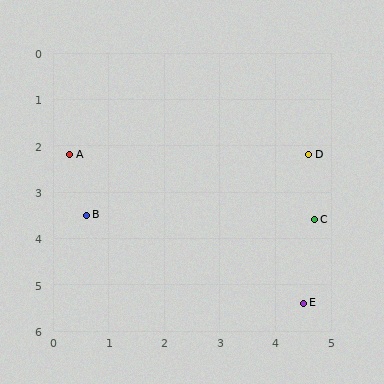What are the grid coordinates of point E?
Point E is at approximately (4.5, 5.4).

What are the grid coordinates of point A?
Point A is at approximately (0.3, 2.2).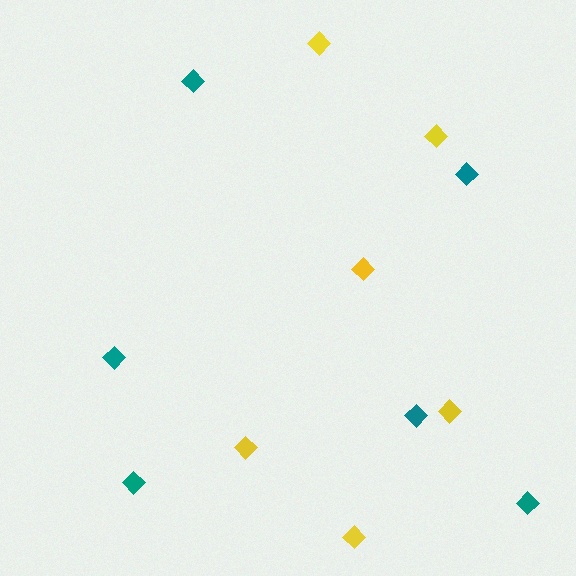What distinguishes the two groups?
There are 2 groups: one group of yellow diamonds (6) and one group of teal diamonds (6).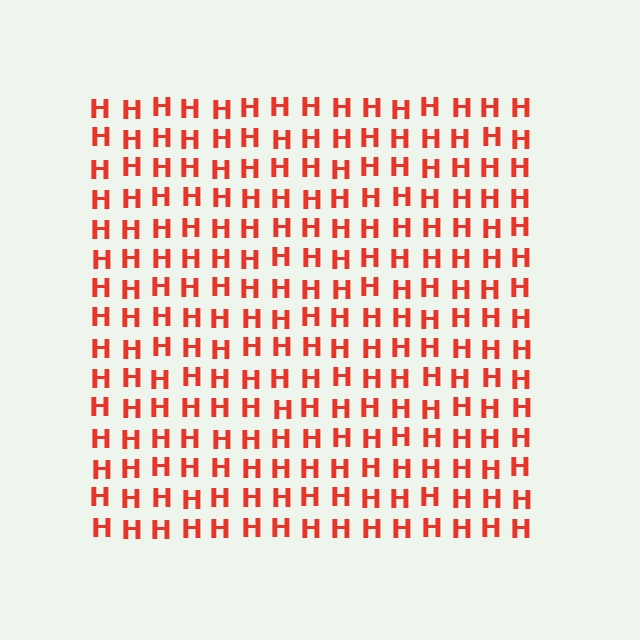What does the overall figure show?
The overall figure shows a square.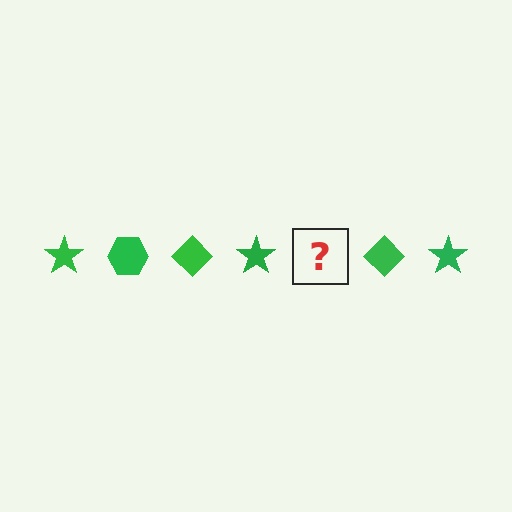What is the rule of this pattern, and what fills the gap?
The rule is that the pattern cycles through star, hexagon, diamond shapes in green. The gap should be filled with a green hexagon.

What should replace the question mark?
The question mark should be replaced with a green hexagon.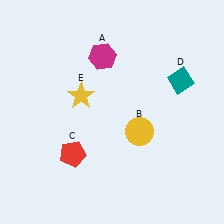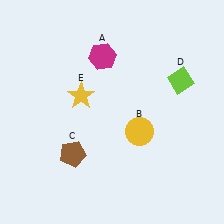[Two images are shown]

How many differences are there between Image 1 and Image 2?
There are 2 differences between the two images.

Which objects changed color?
C changed from red to brown. D changed from teal to lime.